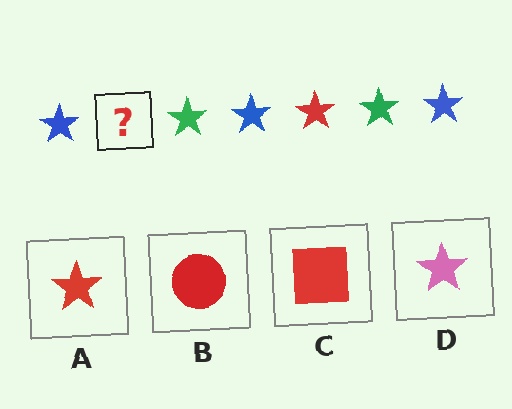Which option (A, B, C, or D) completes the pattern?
A.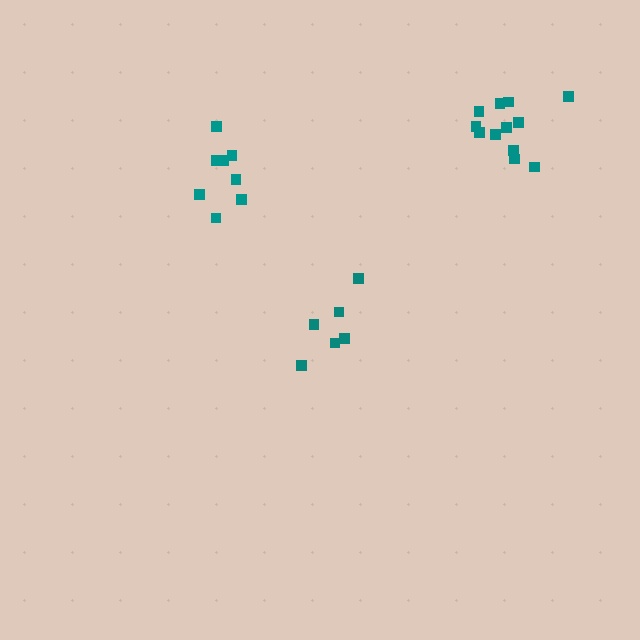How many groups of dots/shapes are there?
There are 3 groups.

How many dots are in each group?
Group 1: 12 dots, Group 2: 6 dots, Group 3: 8 dots (26 total).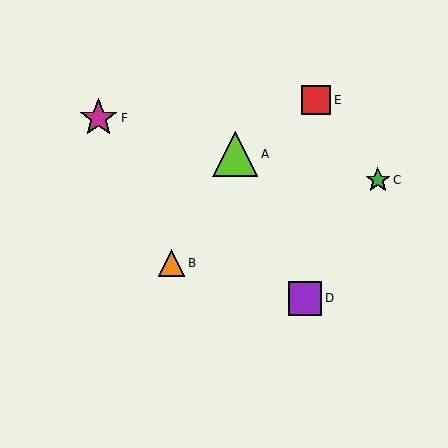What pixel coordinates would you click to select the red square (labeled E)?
Click at (316, 100) to select the red square E.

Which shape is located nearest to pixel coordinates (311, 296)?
The purple square (labeled D) at (305, 298) is nearest to that location.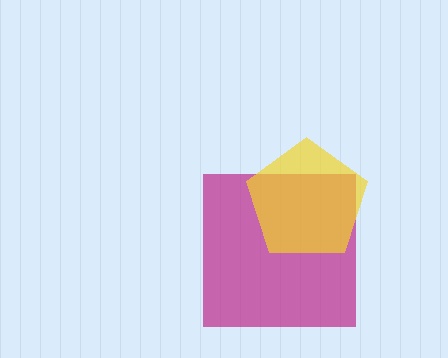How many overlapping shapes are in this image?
There are 2 overlapping shapes in the image.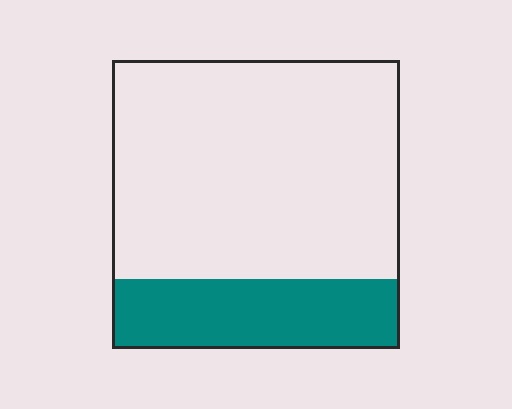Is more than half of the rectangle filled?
No.